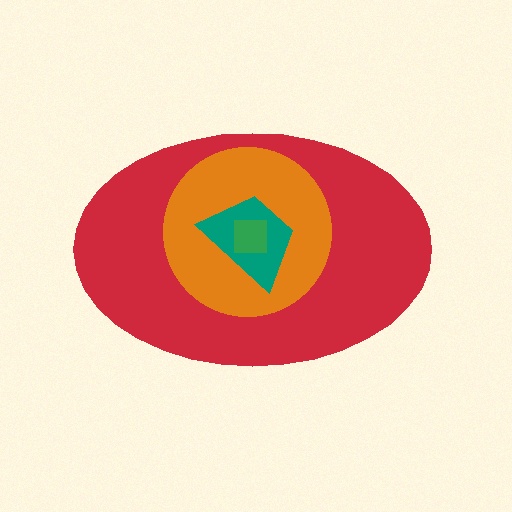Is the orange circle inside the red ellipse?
Yes.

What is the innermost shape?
The green square.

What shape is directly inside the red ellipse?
The orange circle.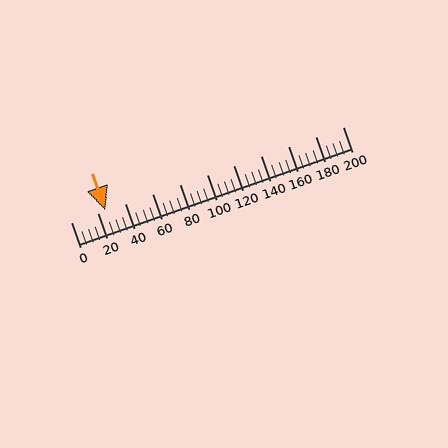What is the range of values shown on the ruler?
The ruler shows values from 0 to 200.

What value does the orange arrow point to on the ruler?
The orange arrow points to approximately 25.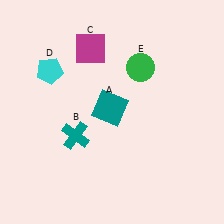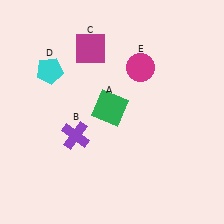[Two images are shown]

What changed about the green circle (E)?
In Image 1, E is green. In Image 2, it changed to magenta.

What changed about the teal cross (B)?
In Image 1, B is teal. In Image 2, it changed to purple.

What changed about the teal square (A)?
In Image 1, A is teal. In Image 2, it changed to green.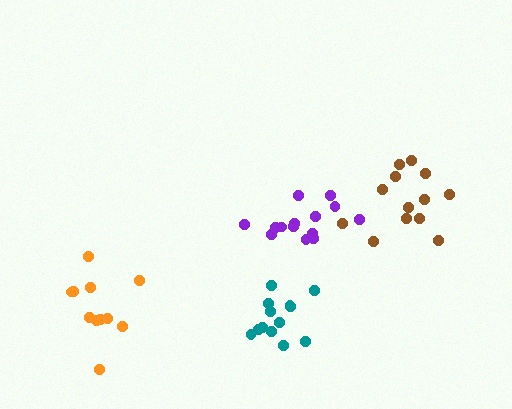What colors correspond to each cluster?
The clusters are colored: brown, purple, teal, orange.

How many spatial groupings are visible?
There are 4 spatial groupings.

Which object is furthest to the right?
The brown cluster is rightmost.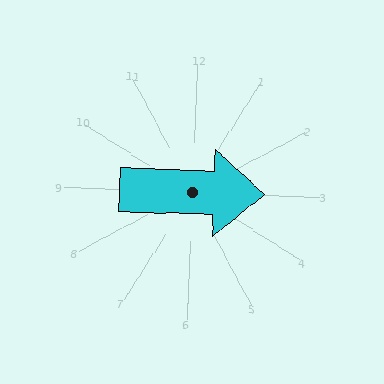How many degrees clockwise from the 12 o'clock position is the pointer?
Approximately 90 degrees.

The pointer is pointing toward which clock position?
Roughly 3 o'clock.